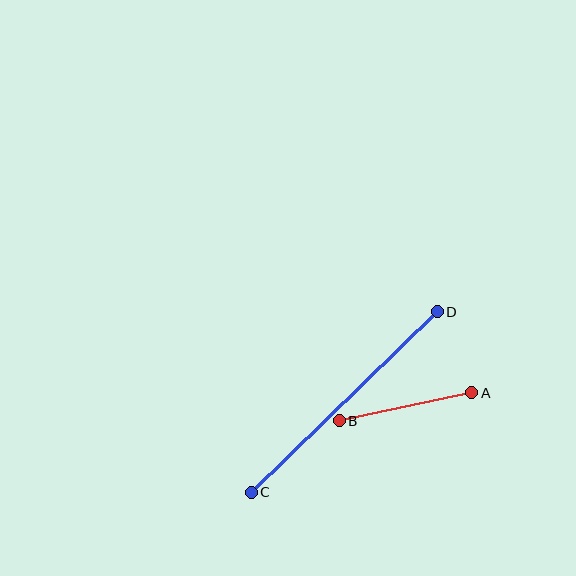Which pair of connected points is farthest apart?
Points C and D are farthest apart.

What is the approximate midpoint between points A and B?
The midpoint is at approximately (405, 407) pixels.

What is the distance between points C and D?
The distance is approximately 259 pixels.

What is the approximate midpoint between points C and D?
The midpoint is at approximately (344, 402) pixels.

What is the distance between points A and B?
The distance is approximately 135 pixels.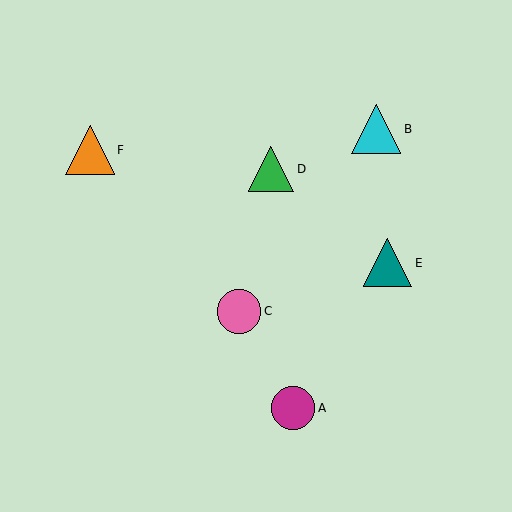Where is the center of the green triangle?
The center of the green triangle is at (271, 169).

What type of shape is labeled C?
Shape C is a pink circle.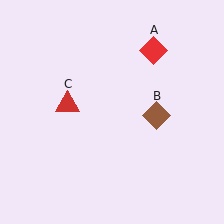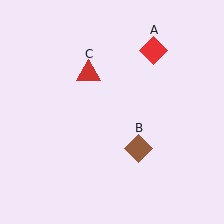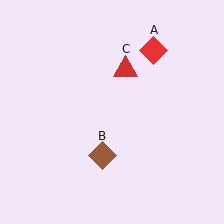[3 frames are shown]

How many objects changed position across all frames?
2 objects changed position: brown diamond (object B), red triangle (object C).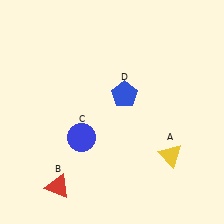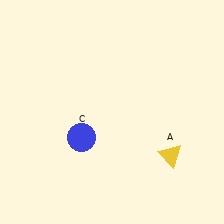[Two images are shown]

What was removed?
The red triangle (B), the blue pentagon (D) were removed in Image 2.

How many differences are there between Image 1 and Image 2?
There are 2 differences between the two images.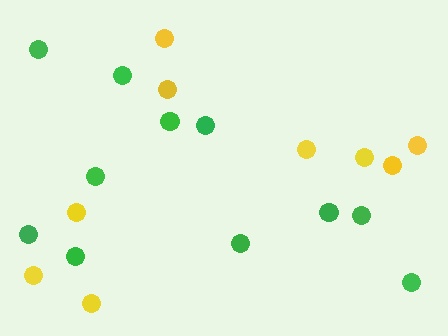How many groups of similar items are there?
There are 2 groups: one group of green circles (11) and one group of yellow circles (9).